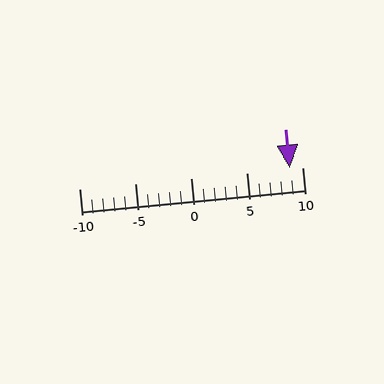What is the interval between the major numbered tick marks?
The major tick marks are spaced 5 units apart.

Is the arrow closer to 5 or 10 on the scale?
The arrow is closer to 10.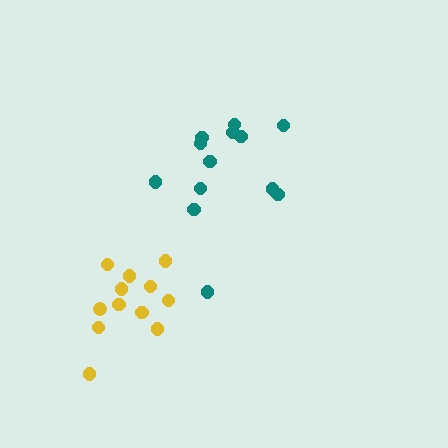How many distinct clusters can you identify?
There are 2 distinct clusters.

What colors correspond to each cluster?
The clusters are colored: teal, yellow.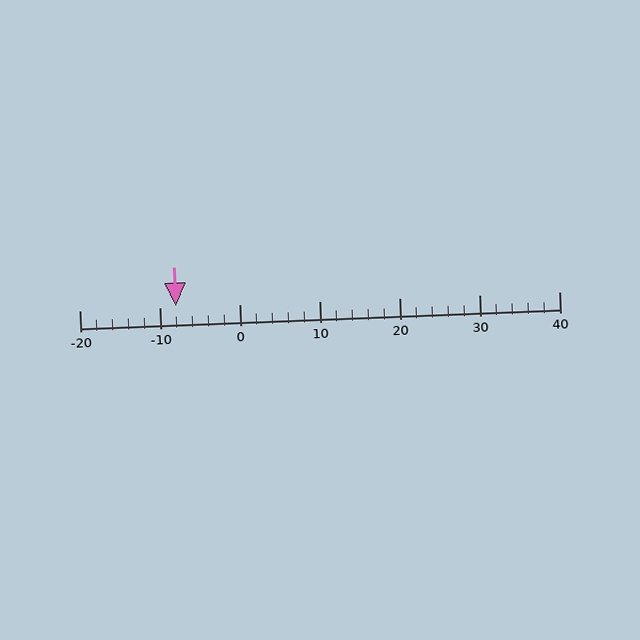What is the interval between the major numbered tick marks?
The major tick marks are spaced 10 units apart.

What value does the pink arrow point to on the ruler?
The pink arrow points to approximately -8.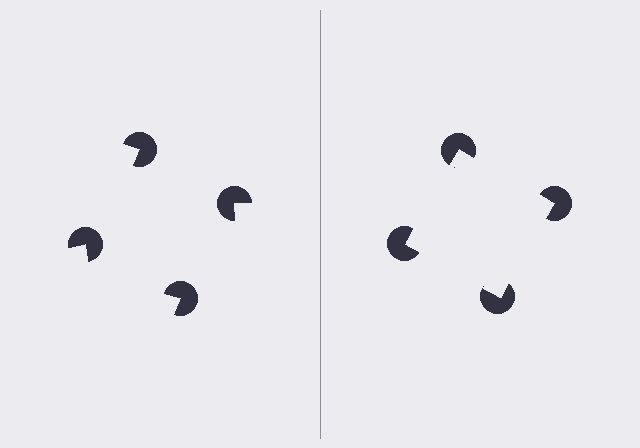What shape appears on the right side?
An illusory square.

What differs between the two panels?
The pac-man discs are positioned identically on both sides; only the wedge orientations differ. On the right they align to a square; on the left they are misaligned.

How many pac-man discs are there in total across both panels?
8 — 4 on each side.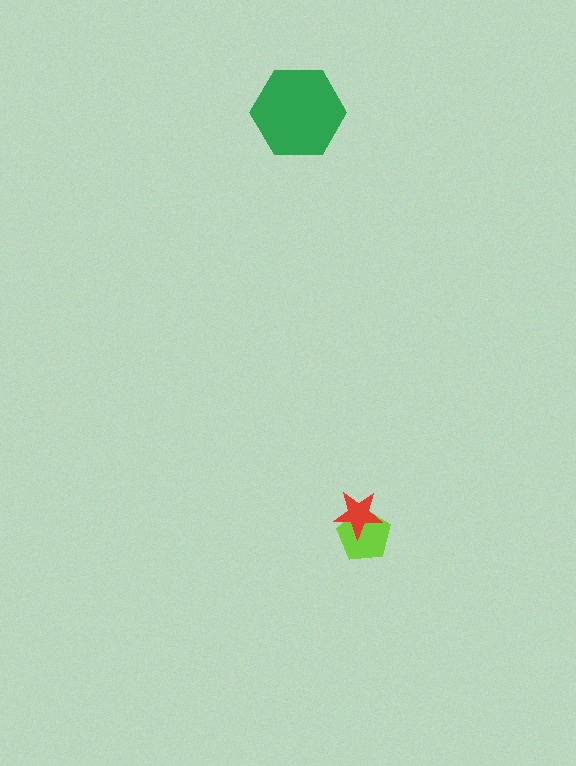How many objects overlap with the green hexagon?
0 objects overlap with the green hexagon.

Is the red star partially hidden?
No, no other shape covers it.